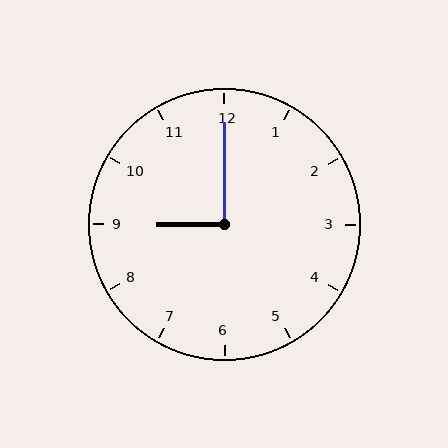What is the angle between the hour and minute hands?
Approximately 90 degrees.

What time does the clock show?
9:00.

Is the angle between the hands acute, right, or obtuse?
It is right.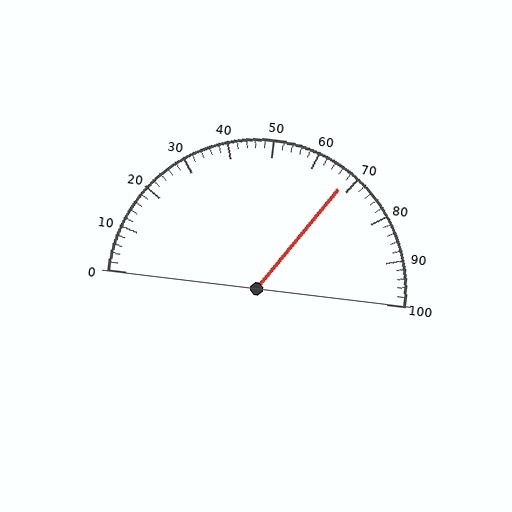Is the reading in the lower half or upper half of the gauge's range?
The reading is in the upper half of the range (0 to 100).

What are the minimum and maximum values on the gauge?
The gauge ranges from 0 to 100.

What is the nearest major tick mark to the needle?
The nearest major tick mark is 70.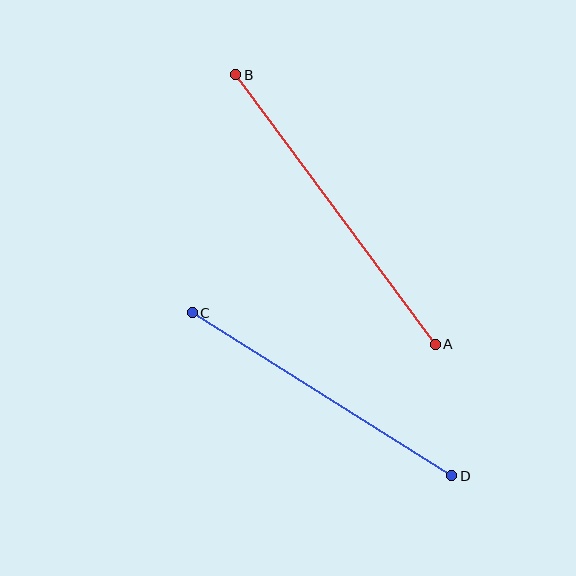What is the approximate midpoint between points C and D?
The midpoint is at approximately (322, 394) pixels.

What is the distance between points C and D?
The distance is approximately 307 pixels.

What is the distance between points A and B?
The distance is approximately 335 pixels.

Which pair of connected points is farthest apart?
Points A and B are farthest apart.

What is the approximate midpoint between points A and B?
The midpoint is at approximately (336, 209) pixels.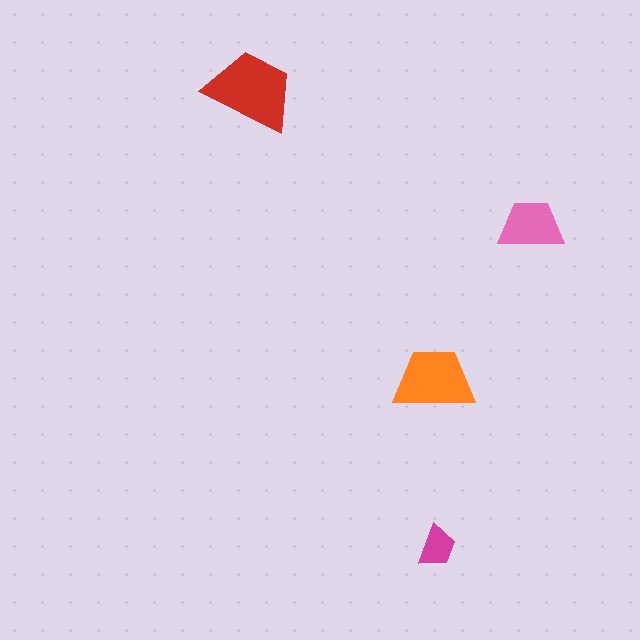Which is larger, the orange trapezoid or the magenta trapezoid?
The orange one.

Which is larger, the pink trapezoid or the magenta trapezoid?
The pink one.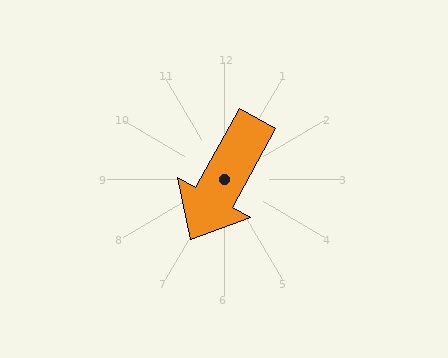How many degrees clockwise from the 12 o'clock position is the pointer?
Approximately 209 degrees.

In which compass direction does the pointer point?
Southwest.